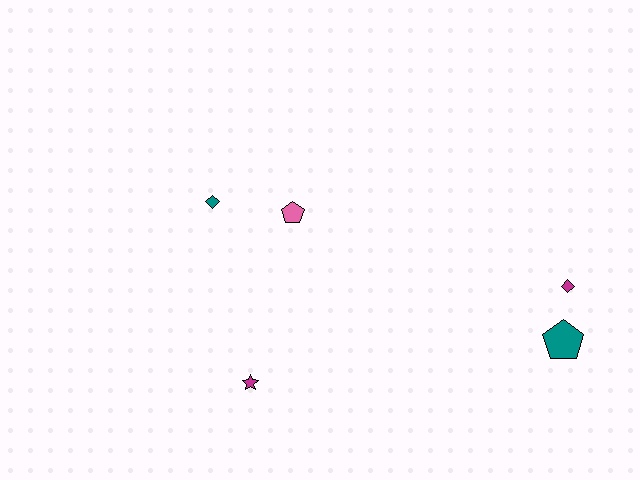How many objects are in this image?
There are 5 objects.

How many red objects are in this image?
There are no red objects.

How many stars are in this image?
There is 1 star.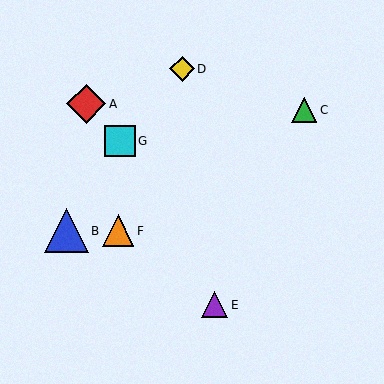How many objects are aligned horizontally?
2 objects (B, F) are aligned horizontally.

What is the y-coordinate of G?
Object G is at y≈141.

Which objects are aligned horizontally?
Objects B, F are aligned horizontally.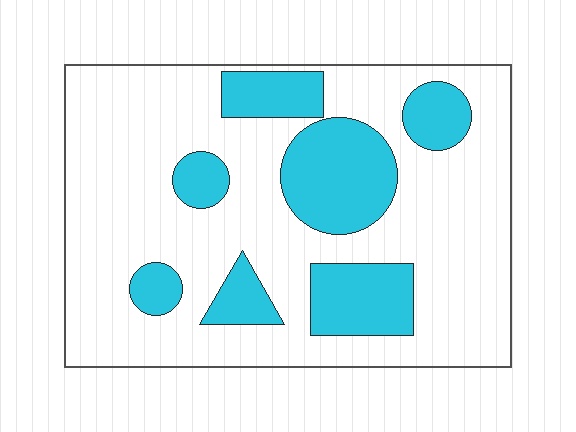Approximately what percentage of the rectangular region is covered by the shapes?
Approximately 25%.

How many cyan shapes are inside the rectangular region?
7.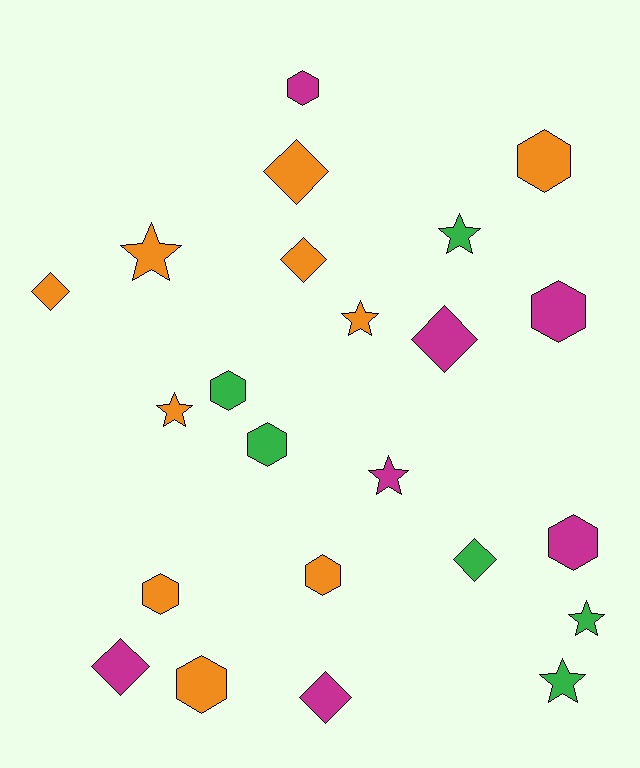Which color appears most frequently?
Orange, with 10 objects.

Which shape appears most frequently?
Hexagon, with 9 objects.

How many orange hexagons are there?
There are 4 orange hexagons.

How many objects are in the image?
There are 23 objects.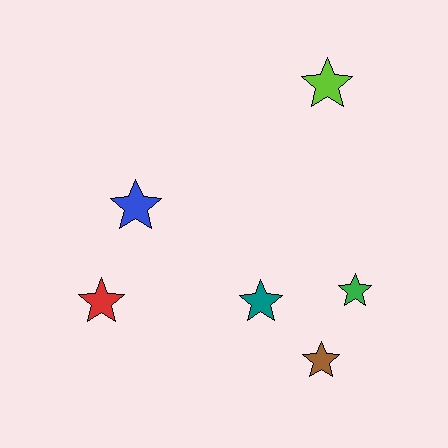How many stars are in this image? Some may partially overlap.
There are 6 stars.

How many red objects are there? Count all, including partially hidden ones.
There is 1 red object.